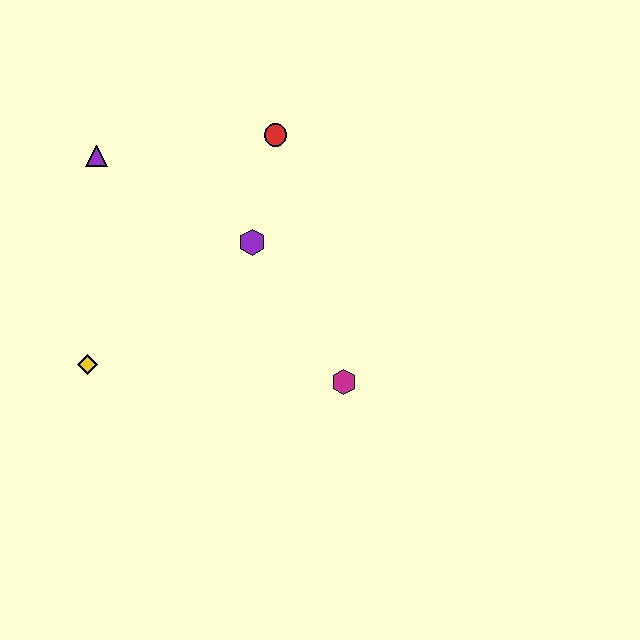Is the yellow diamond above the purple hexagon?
No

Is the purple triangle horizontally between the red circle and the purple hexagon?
No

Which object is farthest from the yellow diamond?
The red circle is farthest from the yellow diamond.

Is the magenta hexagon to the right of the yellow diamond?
Yes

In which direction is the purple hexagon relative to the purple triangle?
The purple hexagon is to the right of the purple triangle.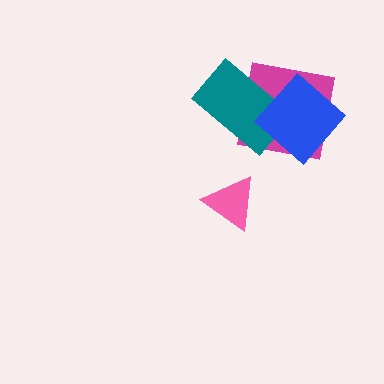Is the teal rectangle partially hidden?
Yes, it is partially covered by another shape.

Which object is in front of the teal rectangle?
The blue diamond is in front of the teal rectangle.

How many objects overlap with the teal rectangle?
2 objects overlap with the teal rectangle.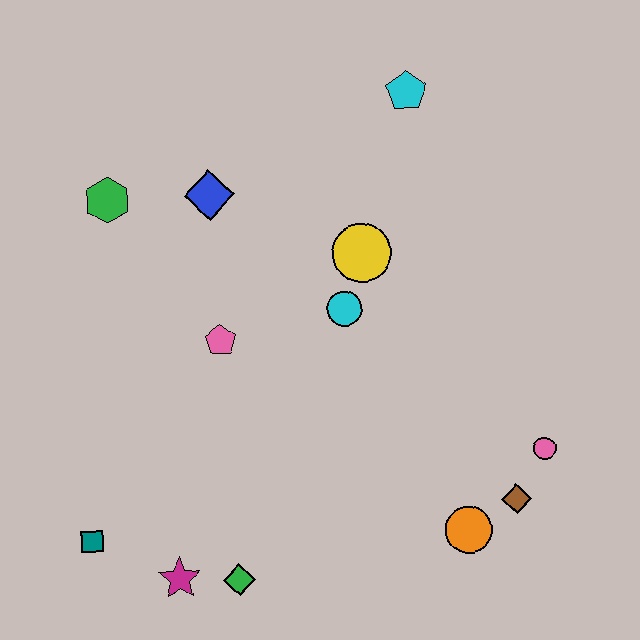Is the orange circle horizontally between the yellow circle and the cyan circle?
No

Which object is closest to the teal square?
The magenta star is closest to the teal square.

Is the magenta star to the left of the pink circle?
Yes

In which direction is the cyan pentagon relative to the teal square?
The cyan pentagon is above the teal square.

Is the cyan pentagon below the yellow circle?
No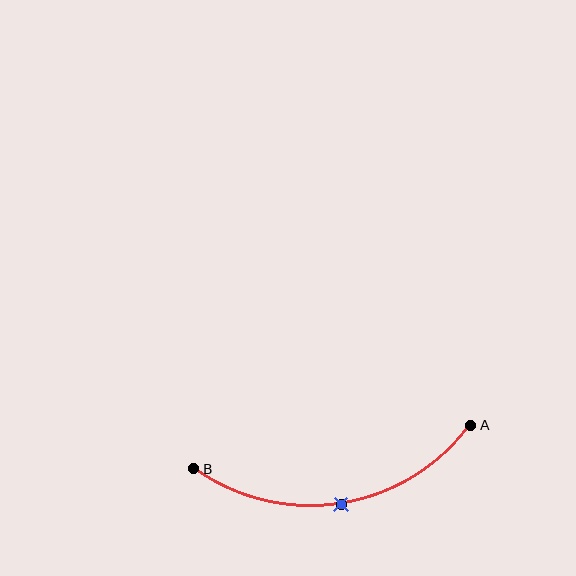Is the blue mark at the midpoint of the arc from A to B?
Yes. The blue mark lies on the arc at equal arc-length from both A and B — it is the arc midpoint.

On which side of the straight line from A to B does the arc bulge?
The arc bulges below the straight line connecting A and B.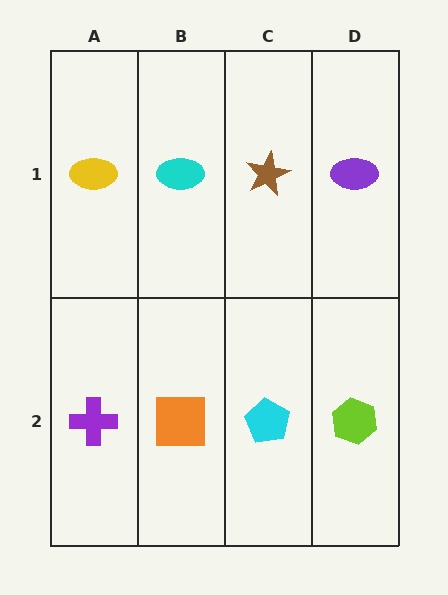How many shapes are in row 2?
4 shapes.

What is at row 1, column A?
A yellow ellipse.